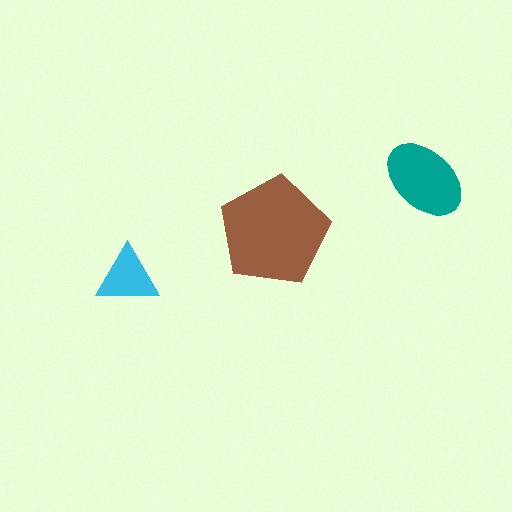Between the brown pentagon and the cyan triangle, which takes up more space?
The brown pentagon.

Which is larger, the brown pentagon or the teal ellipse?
The brown pentagon.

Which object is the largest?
The brown pentagon.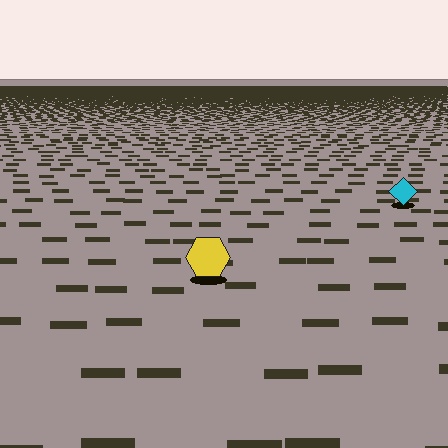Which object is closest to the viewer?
The yellow hexagon is closest. The texture marks near it are larger and more spread out.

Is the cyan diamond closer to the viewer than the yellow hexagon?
No. The yellow hexagon is closer — you can tell from the texture gradient: the ground texture is coarser near it.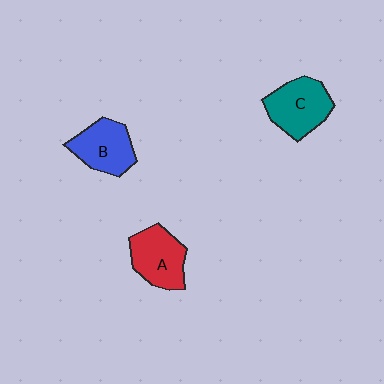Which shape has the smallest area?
Shape B (blue).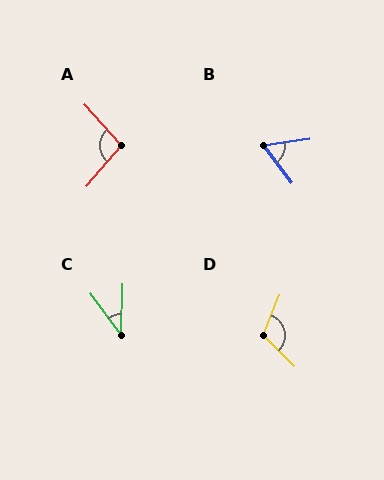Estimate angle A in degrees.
Approximately 98 degrees.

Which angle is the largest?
D, at approximately 113 degrees.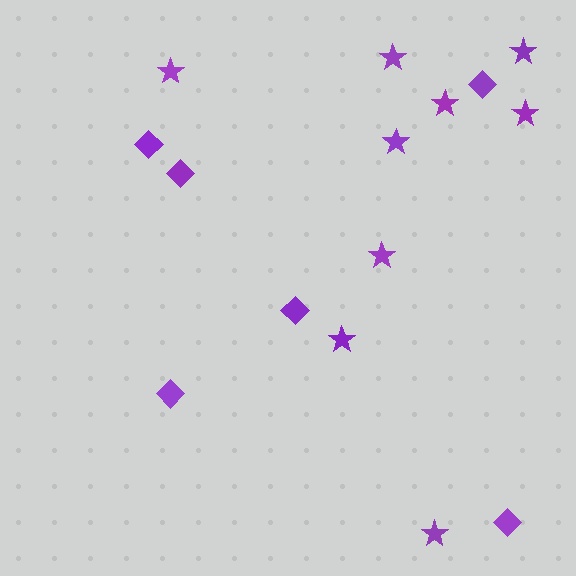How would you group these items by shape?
There are 2 groups: one group of stars (9) and one group of diamonds (6).